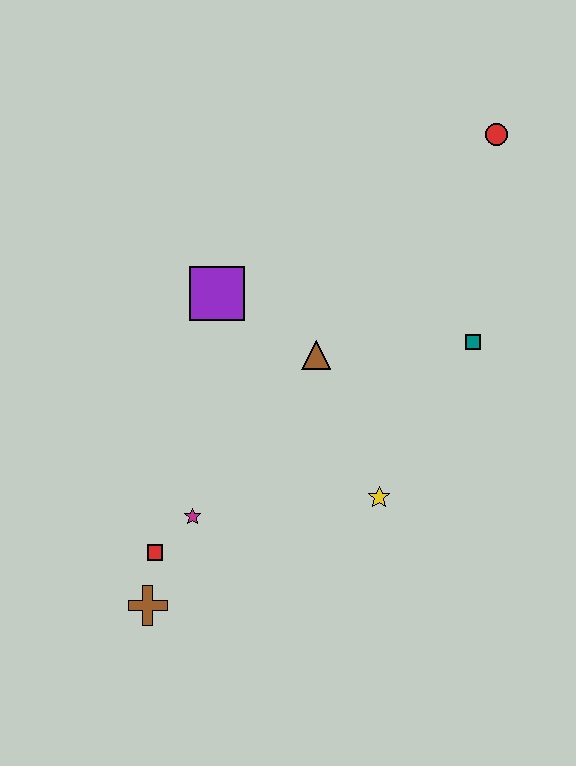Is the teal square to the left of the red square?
No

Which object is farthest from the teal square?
The brown cross is farthest from the teal square.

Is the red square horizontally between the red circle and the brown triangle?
No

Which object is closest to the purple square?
The brown triangle is closest to the purple square.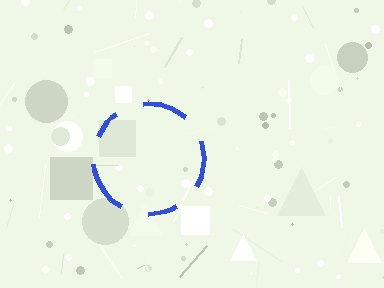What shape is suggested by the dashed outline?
The dashed outline suggests a circle.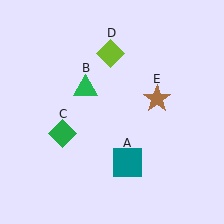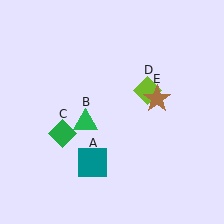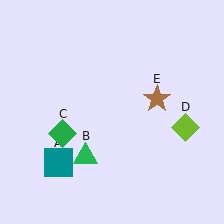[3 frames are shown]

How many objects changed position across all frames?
3 objects changed position: teal square (object A), green triangle (object B), lime diamond (object D).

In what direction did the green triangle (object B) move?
The green triangle (object B) moved down.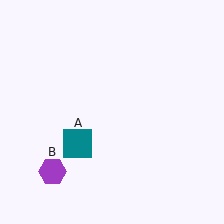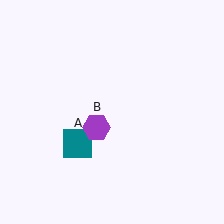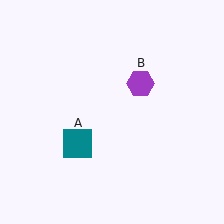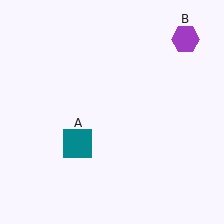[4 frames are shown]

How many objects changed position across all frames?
1 object changed position: purple hexagon (object B).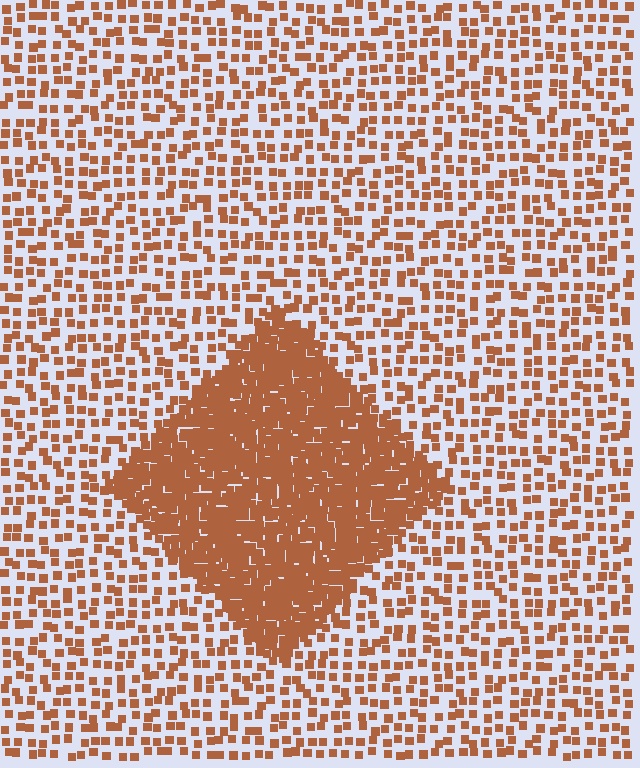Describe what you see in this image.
The image contains small brown elements arranged at two different densities. A diamond-shaped region is visible where the elements are more densely packed than the surrounding area.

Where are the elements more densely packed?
The elements are more densely packed inside the diamond boundary.